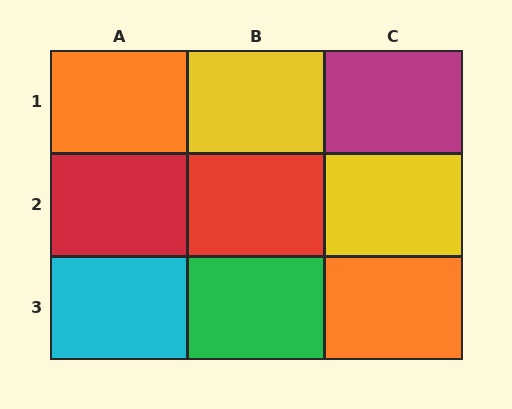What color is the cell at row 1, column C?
Magenta.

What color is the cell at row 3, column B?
Green.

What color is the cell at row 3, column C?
Orange.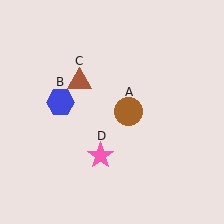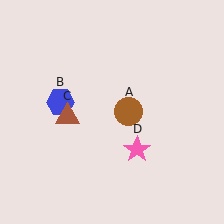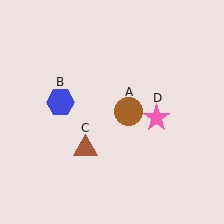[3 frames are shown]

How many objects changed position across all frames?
2 objects changed position: brown triangle (object C), pink star (object D).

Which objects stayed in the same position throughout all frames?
Brown circle (object A) and blue hexagon (object B) remained stationary.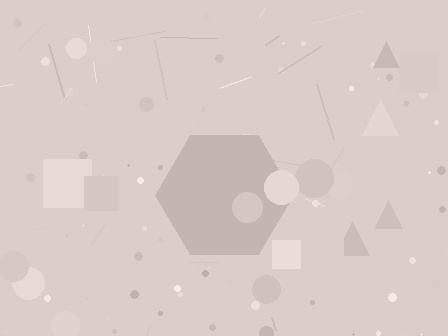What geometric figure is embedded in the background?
A hexagon is embedded in the background.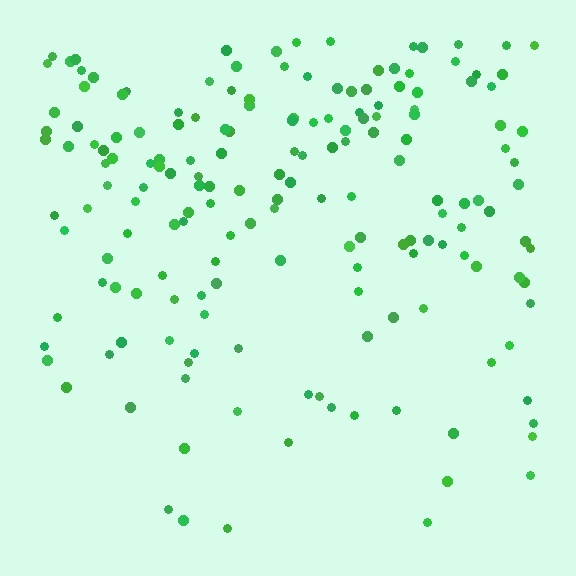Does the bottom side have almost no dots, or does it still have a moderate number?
Still a moderate number, just noticeably fewer than the top.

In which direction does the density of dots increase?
From bottom to top, with the top side densest.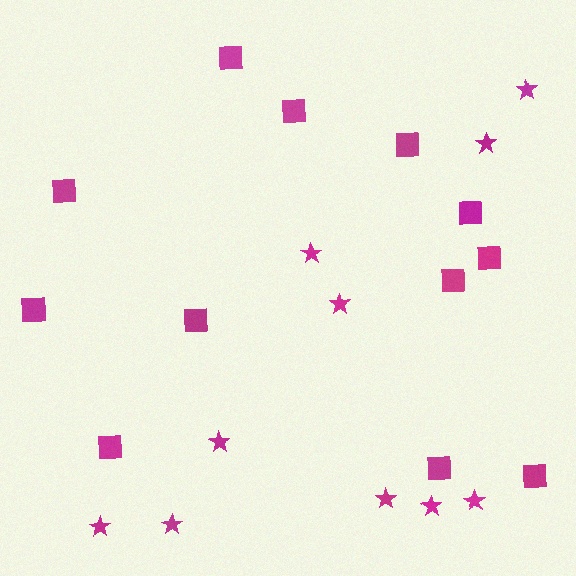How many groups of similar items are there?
There are 2 groups: one group of stars (10) and one group of squares (12).